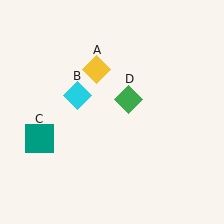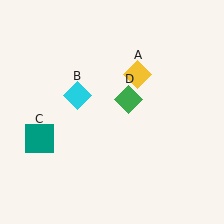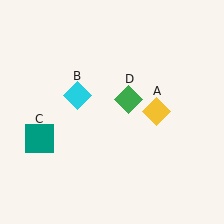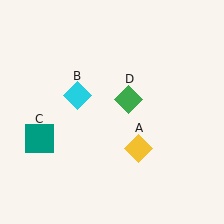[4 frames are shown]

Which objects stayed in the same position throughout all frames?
Cyan diamond (object B) and teal square (object C) and green diamond (object D) remained stationary.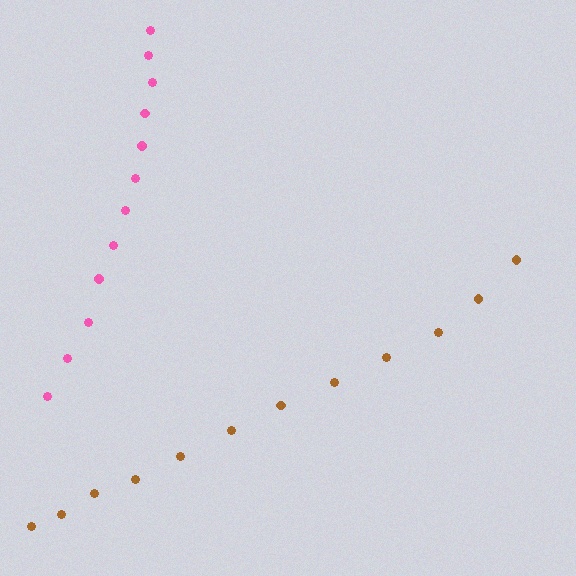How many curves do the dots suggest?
There are 2 distinct paths.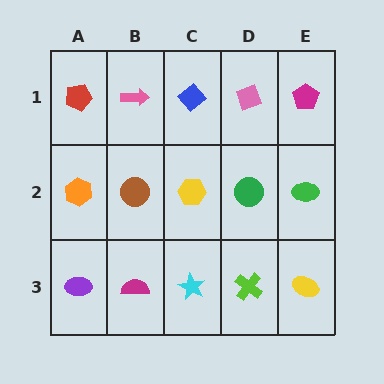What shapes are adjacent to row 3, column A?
An orange hexagon (row 2, column A), a magenta semicircle (row 3, column B).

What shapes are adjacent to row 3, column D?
A green circle (row 2, column D), a cyan star (row 3, column C), a yellow ellipse (row 3, column E).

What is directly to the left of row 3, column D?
A cyan star.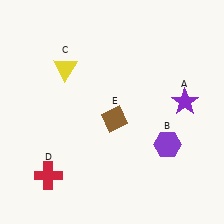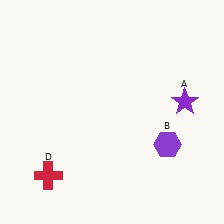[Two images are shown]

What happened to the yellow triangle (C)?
The yellow triangle (C) was removed in Image 2. It was in the top-left area of Image 1.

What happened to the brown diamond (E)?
The brown diamond (E) was removed in Image 2. It was in the bottom-right area of Image 1.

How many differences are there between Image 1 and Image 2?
There are 2 differences between the two images.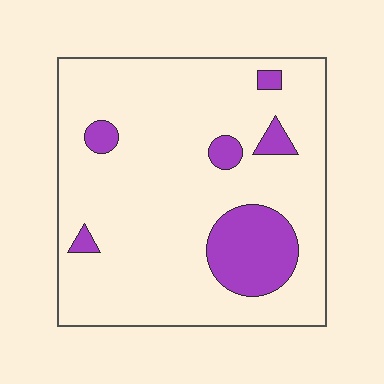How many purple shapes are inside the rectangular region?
6.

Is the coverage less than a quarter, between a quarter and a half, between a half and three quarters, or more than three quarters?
Less than a quarter.